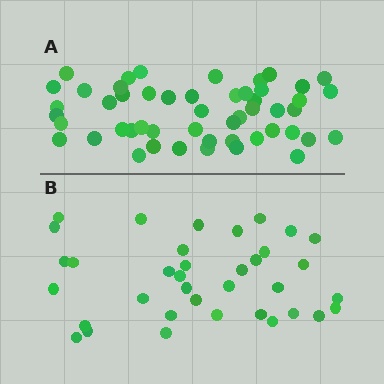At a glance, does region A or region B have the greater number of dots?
Region A (the top region) has more dots.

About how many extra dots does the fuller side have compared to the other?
Region A has approximately 15 more dots than region B.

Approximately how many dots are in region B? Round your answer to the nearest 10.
About 40 dots. (The exact count is 36, which rounds to 40.)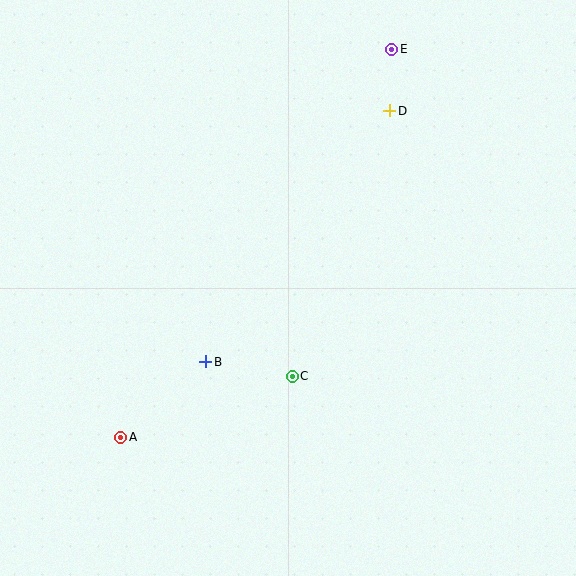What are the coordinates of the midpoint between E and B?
The midpoint between E and B is at (299, 206).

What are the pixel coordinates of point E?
Point E is at (392, 49).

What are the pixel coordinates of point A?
Point A is at (121, 437).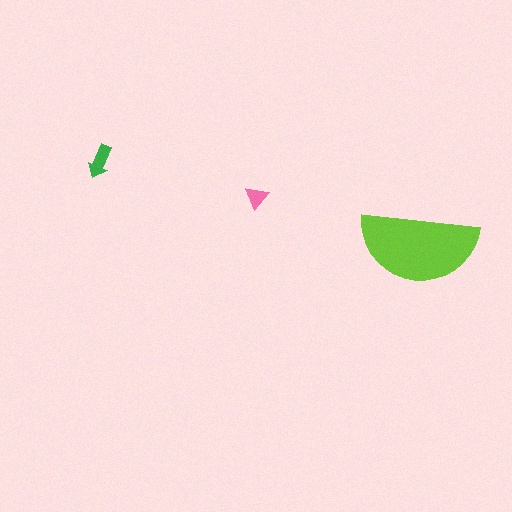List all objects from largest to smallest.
The lime semicircle, the green arrow, the pink triangle.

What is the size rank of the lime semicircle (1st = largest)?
1st.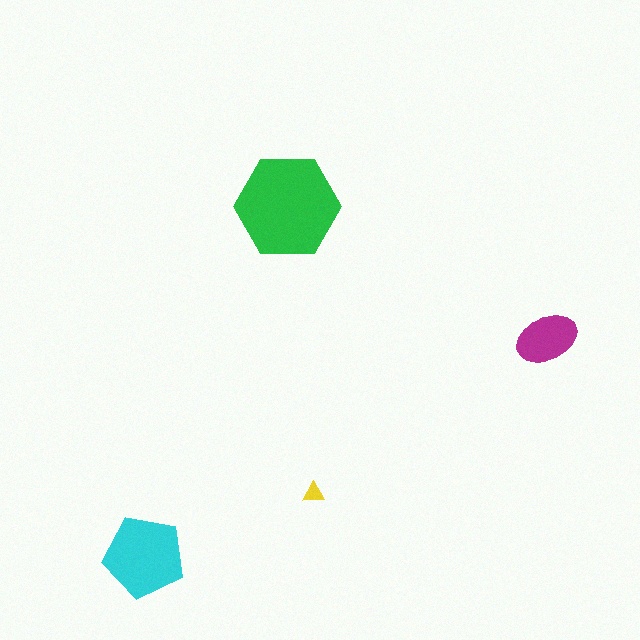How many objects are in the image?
There are 4 objects in the image.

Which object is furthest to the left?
The cyan pentagon is leftmost.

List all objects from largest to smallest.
The green hexagon, the cyan pentagon, the magenta ellipse, the yellow triangle.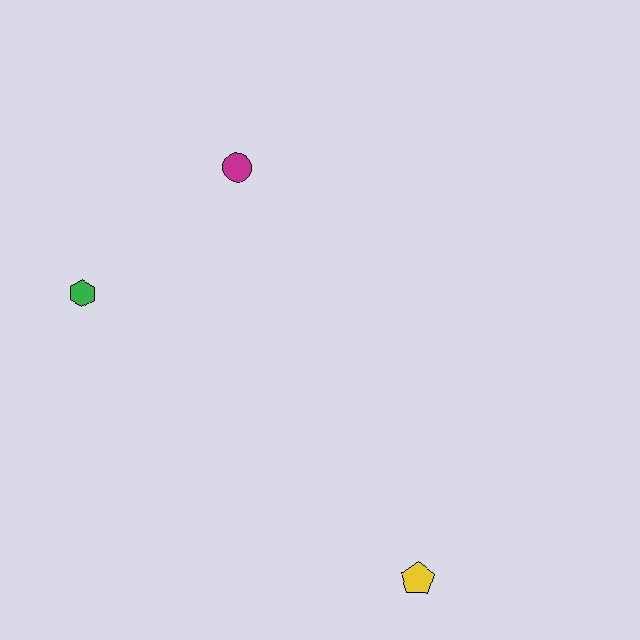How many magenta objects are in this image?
There is 1 magenta object.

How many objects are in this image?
There are 3 objects.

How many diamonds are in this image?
There are no diamonds.